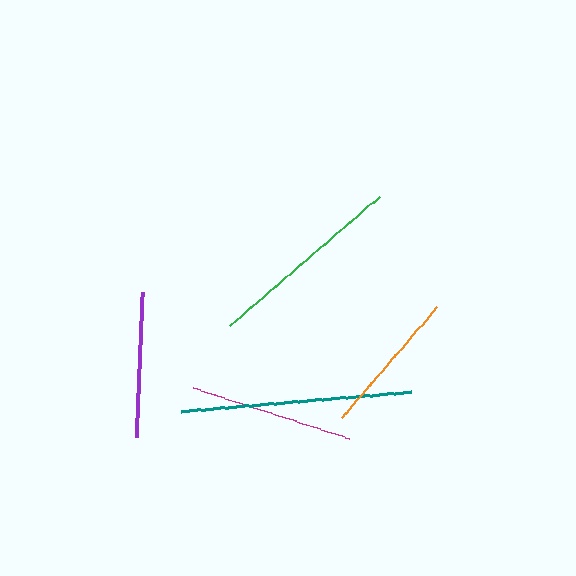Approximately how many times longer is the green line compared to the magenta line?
The green line is approximately 1.2 times the length of the magenta line.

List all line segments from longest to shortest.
From longest to shortest: teal, green, magenta, orange, purple.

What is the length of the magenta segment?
The magenta segment is approximately 163 pixels long.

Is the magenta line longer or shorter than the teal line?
The teal line is longer than the magenta line.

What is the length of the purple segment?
The purple segment is approximately 145 pixels long.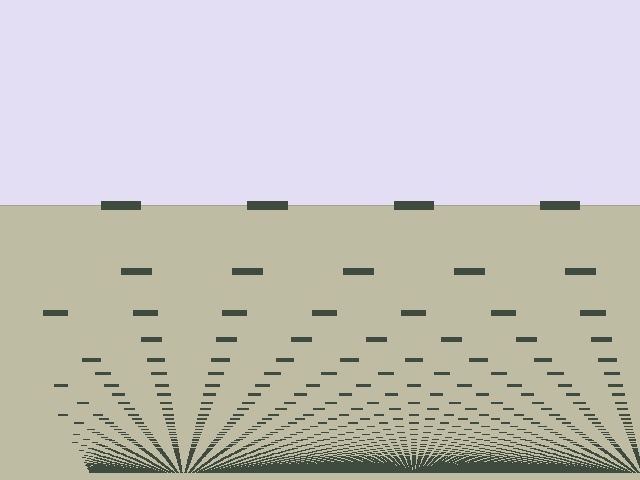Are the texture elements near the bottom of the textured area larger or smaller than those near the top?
Smaller. The gradient is inverted — elements near the bottom are smaller and denser.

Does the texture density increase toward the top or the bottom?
Density increases toward the bottom.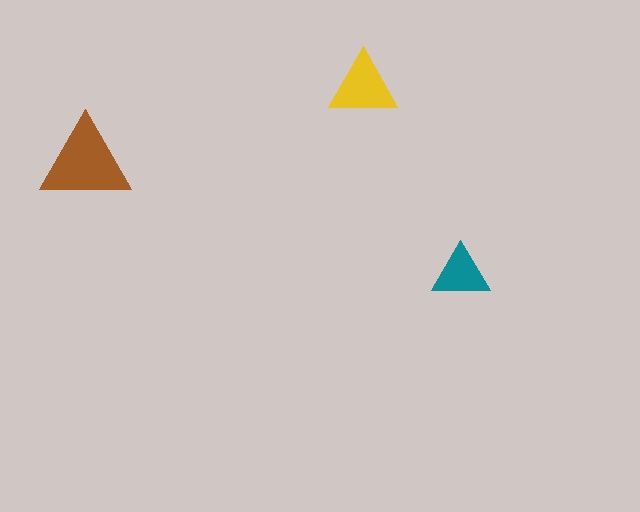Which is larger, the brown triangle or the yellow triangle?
The brown one.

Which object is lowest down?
The teal triangle is bottommost.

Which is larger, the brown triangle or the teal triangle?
The brown one.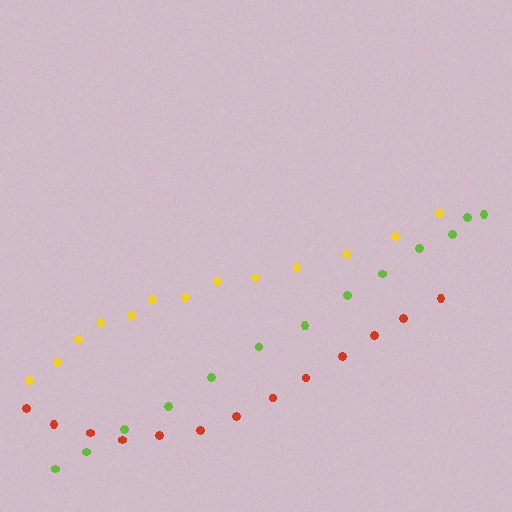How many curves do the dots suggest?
There are 3 distinct paths.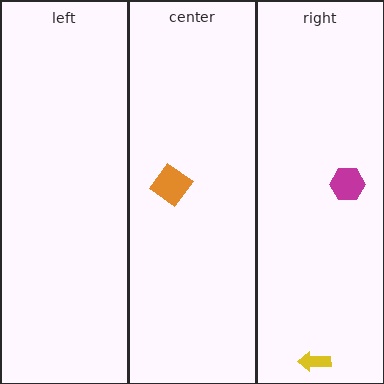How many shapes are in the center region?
1.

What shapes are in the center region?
The orange diamond.